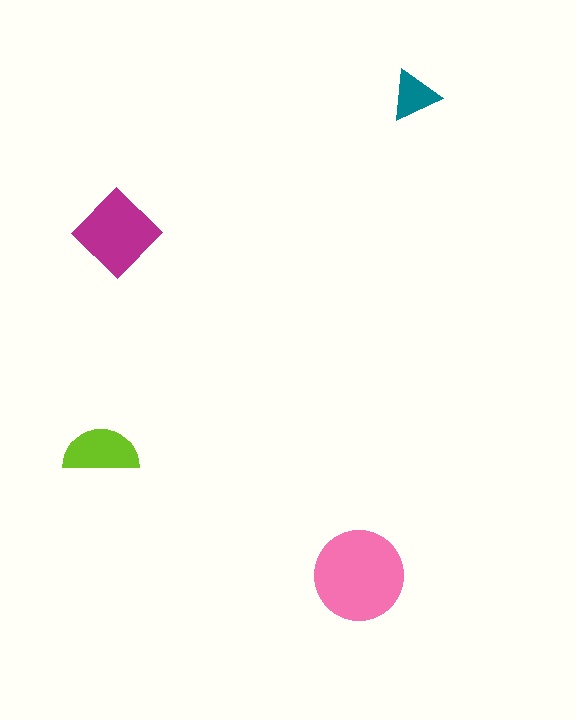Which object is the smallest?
The teal triangle.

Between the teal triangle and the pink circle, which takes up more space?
The pink circle.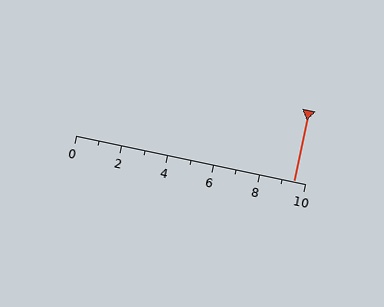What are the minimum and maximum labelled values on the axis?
The axis runs from 0 to 10.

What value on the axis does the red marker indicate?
The marker indicates approximately 9.5.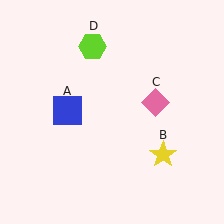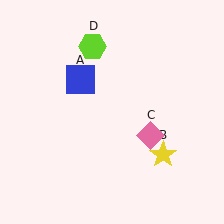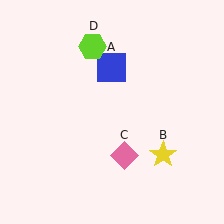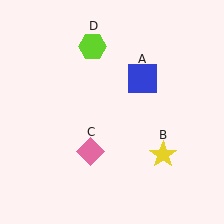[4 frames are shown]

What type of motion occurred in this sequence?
The blue square (object A), pink diamond (object C) rotated clockwise around the center of the scene.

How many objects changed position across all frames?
2 objects changed position: blue square (object A), pink diamond (object C).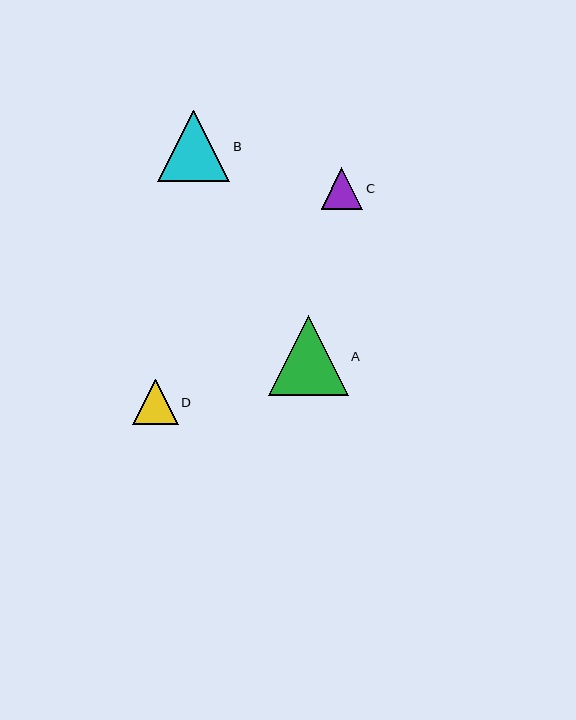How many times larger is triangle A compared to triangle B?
Triangle A is approximately 1.1 times the size of triangle B.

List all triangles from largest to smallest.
From largest to smallest: A, B, D, C.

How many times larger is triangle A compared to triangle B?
Triangle A is approximately 1.1 times the size of triangle B.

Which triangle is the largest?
Triangle A is the largest with a size of approximately 80 pixels.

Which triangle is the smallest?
Triangle C is the smallest with a size of approximately 41 pixels.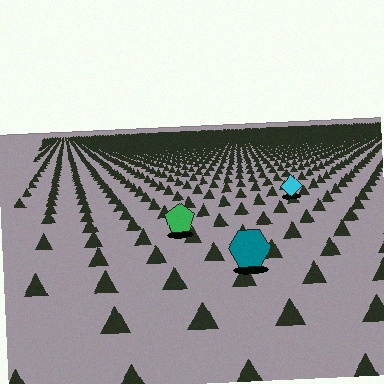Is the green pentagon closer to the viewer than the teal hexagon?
No. The teal hexagon is closer — you can tell from the texture gradient: the ground texture is coarser near it.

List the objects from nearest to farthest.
From nearest to farthest: the teal hexagon, the green pentagon, the cyan diamond.